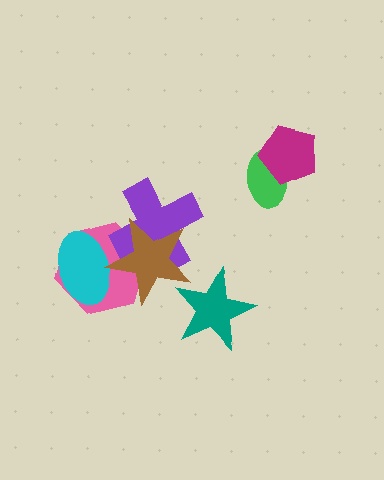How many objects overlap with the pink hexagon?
3 objects overlap with the pink hexagon.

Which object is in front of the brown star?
The teal star is in front of the brown star.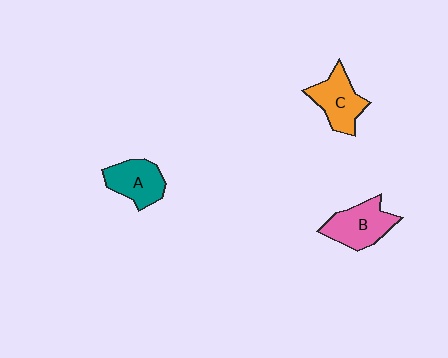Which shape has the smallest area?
Shape A (teal).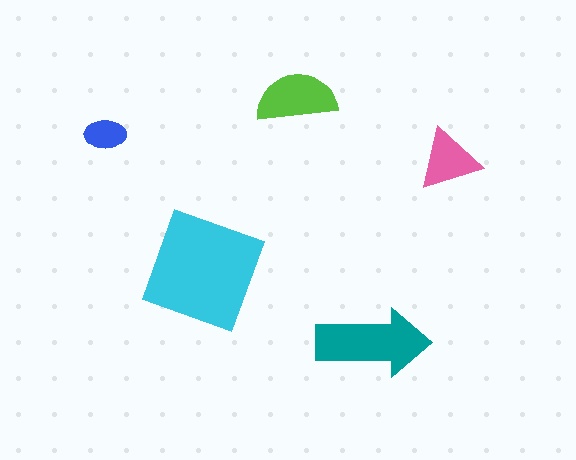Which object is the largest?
The cyan square.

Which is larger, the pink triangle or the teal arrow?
The teal arrow.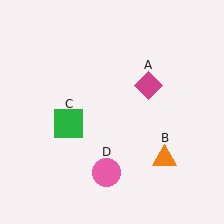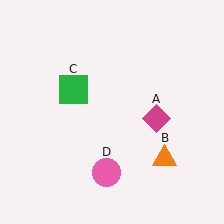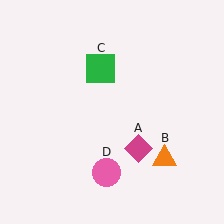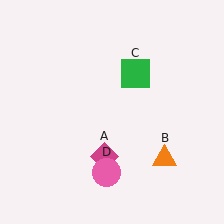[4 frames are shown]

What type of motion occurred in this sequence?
The magenta diamond (object A), green square (object C) rotated clockwise around the center of the scene.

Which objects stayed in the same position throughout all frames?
Orange triangle (object B) and pink circle (object D) remained stationary.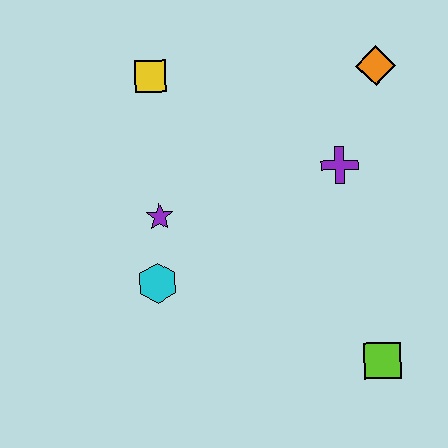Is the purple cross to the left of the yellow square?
No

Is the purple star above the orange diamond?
No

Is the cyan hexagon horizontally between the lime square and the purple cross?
No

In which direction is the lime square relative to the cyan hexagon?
The lime square is to the right of the cyan hexagon.